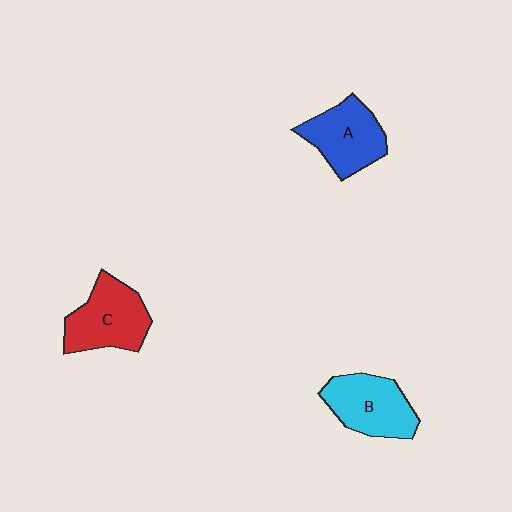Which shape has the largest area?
Shape C (red).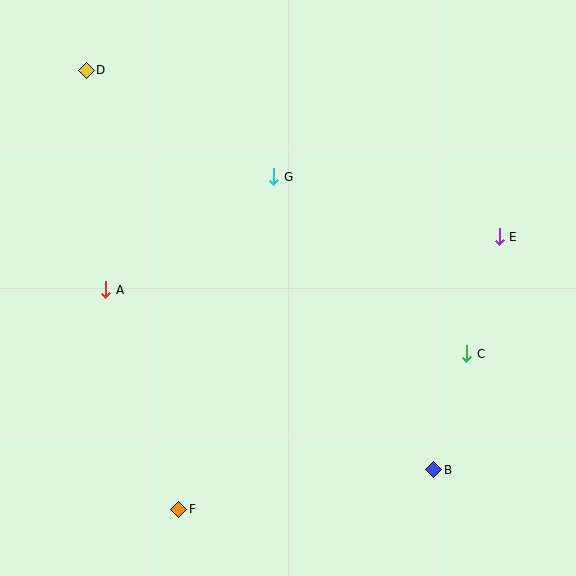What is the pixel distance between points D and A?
The distance between D and A is 220 pixels.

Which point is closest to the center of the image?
Point G at (274, 177) is closest to the center.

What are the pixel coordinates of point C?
Point C is at (467, 354).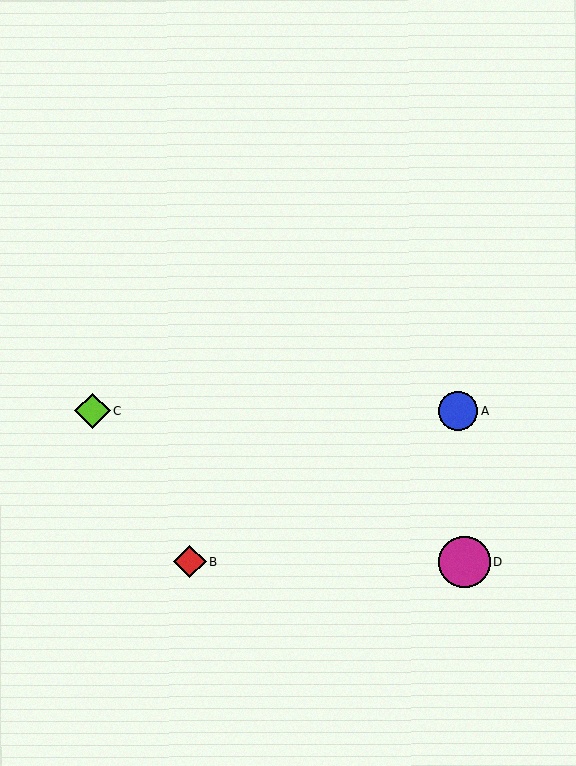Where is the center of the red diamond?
The center of the red diamond is at (190, 562).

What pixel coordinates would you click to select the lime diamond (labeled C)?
Click at (92, 411) to select the lime diamond C.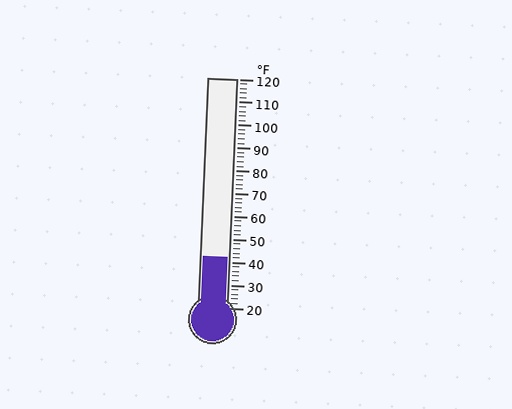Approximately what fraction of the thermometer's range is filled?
The thermometer is filled to approximately 20% of its range.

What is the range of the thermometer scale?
The thermometer scale ranges from 20°F to 120°F.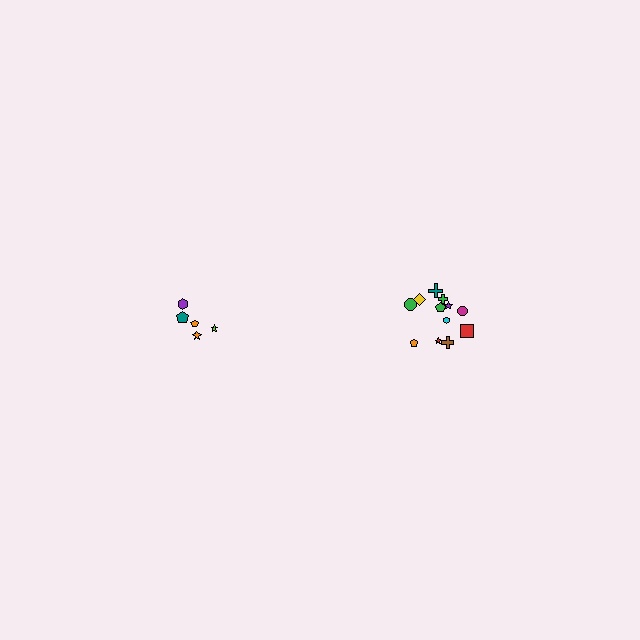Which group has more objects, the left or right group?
The right group.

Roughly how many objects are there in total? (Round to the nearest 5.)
Roughly 15 objects in total.